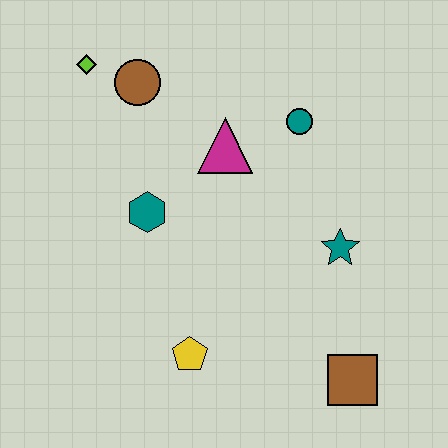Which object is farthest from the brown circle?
The brown square is farthest from the brown circle.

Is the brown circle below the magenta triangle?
No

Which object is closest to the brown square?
The teal star is closest to the brown square.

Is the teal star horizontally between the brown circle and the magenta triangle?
No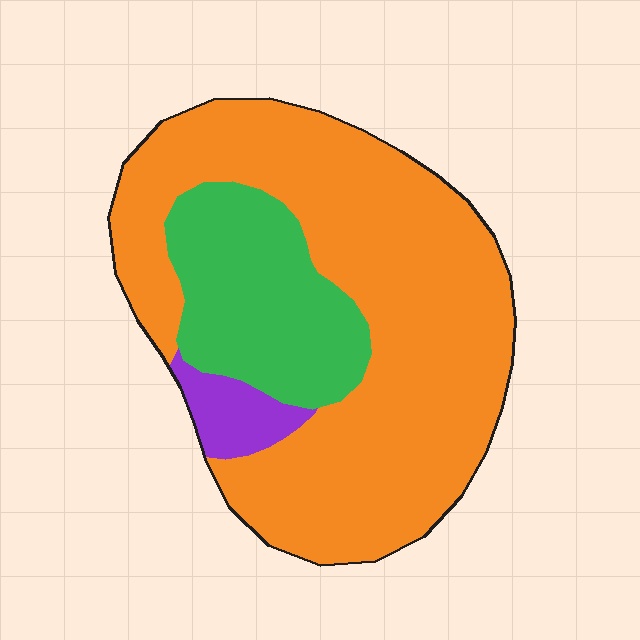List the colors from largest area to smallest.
From largest to smallest: orange, green, purple.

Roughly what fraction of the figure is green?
Green covers 23% of the figure.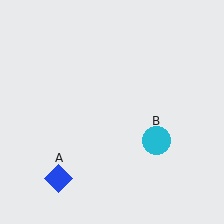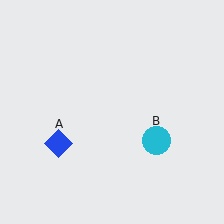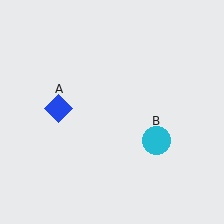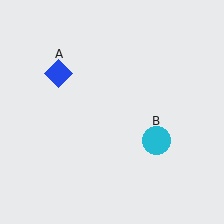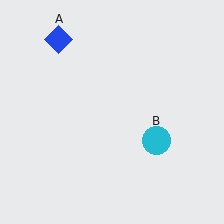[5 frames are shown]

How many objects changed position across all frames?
1 object changed position: blue diamond (object A).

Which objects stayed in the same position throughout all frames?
Cyan circle (object B) remained stationary.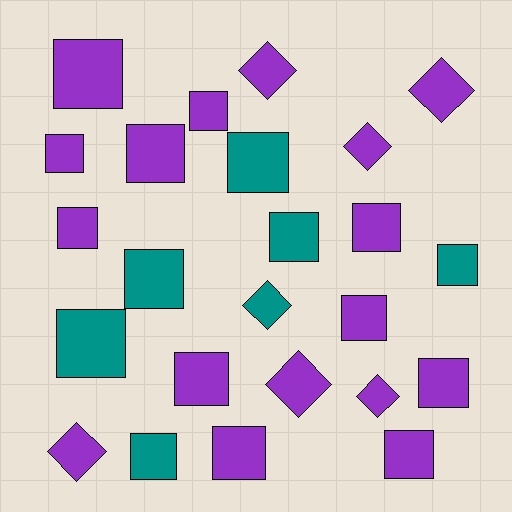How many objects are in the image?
There are 24 objects.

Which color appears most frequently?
Purple, with 17 objects.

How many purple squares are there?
There are 11 purple squares.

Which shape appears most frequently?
Square, with 17 objects.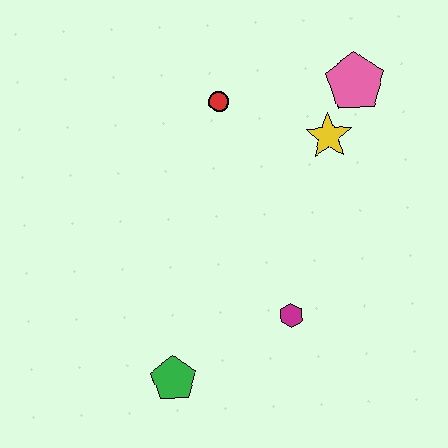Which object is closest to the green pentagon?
The magenta hexagon is closest to the green pentagon.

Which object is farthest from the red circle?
The green pentagon is farthest from the red circle.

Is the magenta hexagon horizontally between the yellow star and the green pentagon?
Yes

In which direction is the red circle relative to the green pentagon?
The red circle is above the green pentagon.